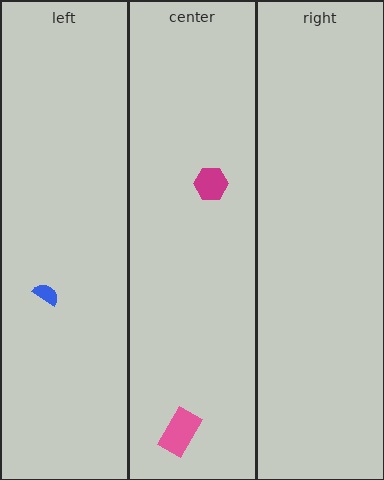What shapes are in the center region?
The magenta hexagon, the pink rectangle.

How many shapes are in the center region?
2.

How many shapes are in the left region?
1.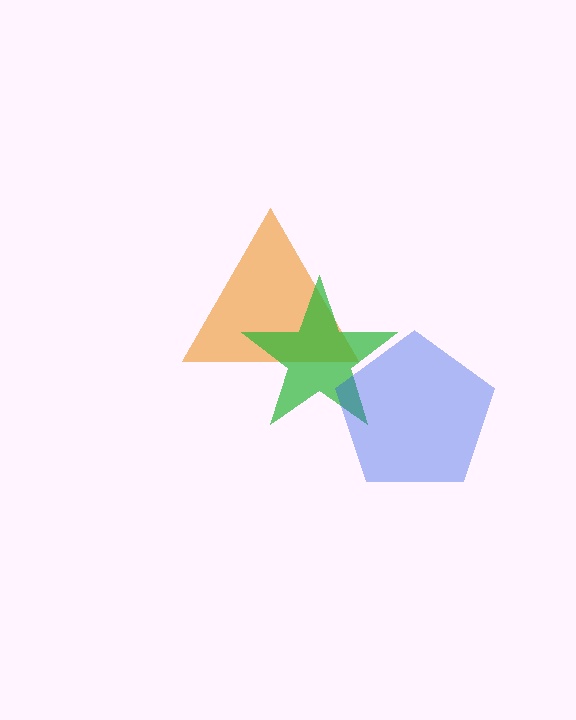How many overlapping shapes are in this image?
There are 3 overlapping shapes in the image.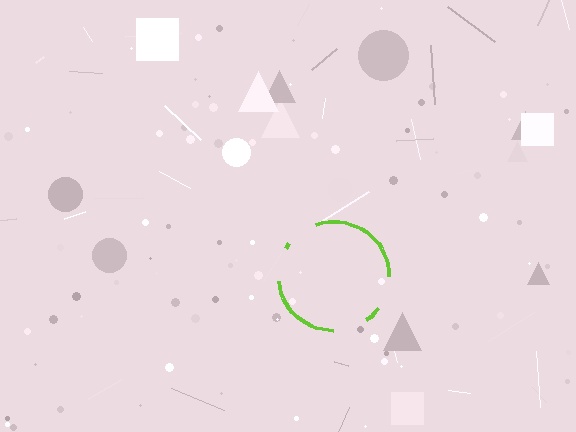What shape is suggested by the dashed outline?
The dashed outline suggests a circle.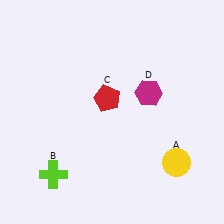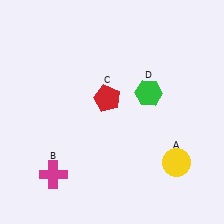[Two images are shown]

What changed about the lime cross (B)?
In Image 1, B is lime. In Image 2, it changed to magenta.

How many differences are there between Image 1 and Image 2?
There are 2 differences between the two images.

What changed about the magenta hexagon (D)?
In Image 1, D is magenta. In Image 2, it changed to green.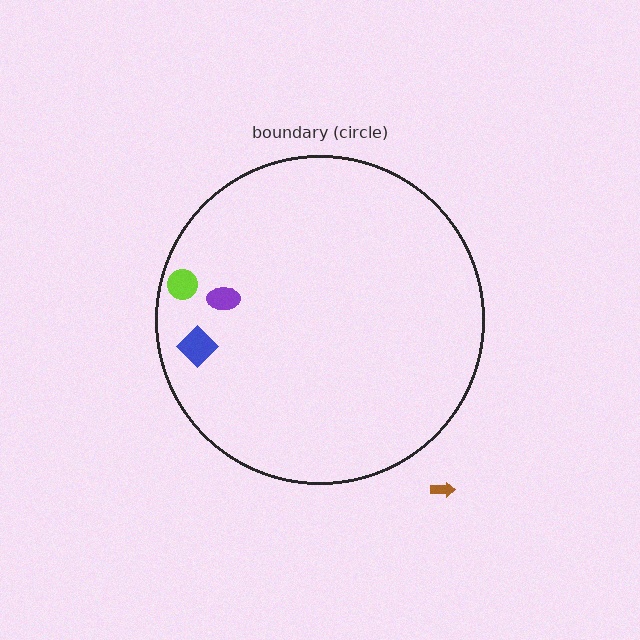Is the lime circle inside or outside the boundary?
Inside.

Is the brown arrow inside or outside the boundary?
Outside.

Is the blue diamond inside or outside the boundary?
Inside.